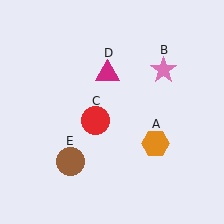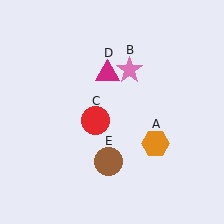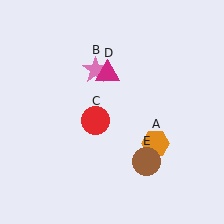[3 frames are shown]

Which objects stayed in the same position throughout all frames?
Orange hexagon (object A) and red circle (object C) and magenta triangle (object D) remained stationary.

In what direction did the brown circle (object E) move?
The brown circle (object E) moved right.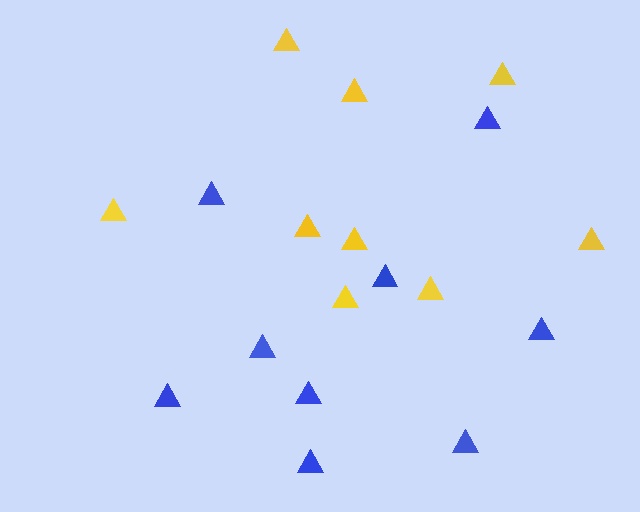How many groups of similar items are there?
There are 2 groups: one group of yellow triangles (9) and one group of blue triangles (9).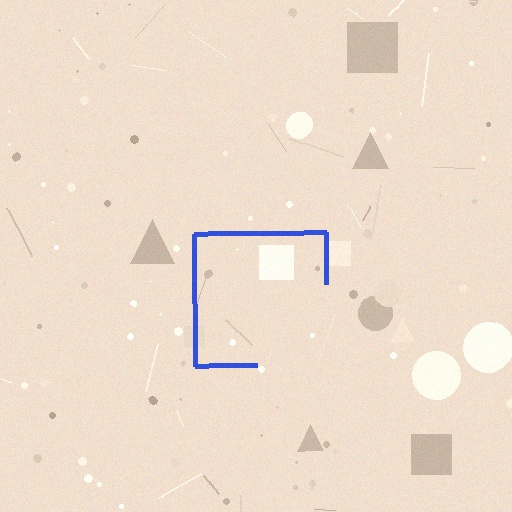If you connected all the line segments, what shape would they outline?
They would outline a square.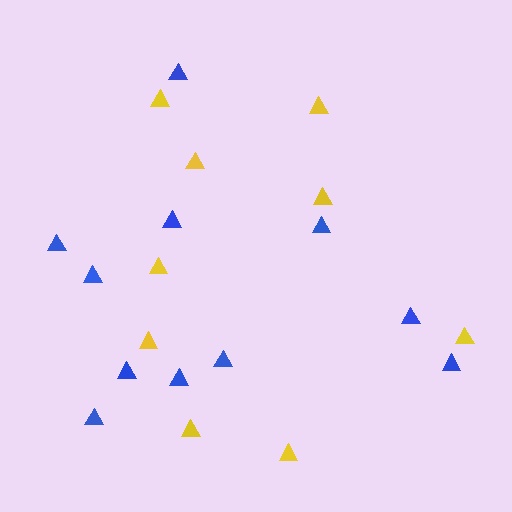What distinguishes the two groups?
There are 2 groups: one group of yellow triangles (9) and one group of blue triangles (11).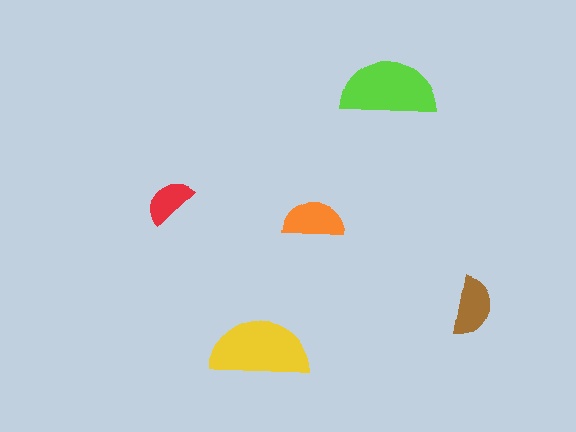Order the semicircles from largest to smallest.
the yellow one, the lime one, the orange one, the brown one, the red one.